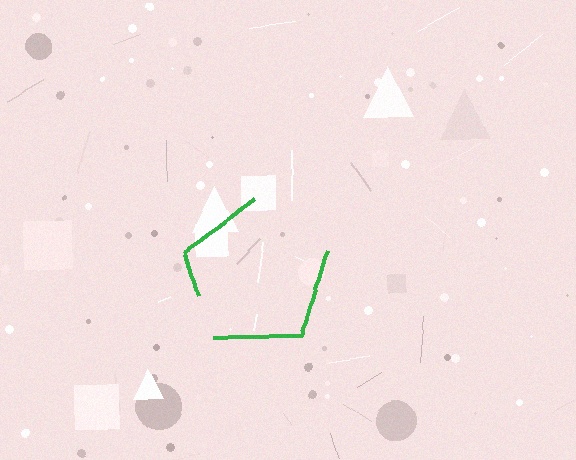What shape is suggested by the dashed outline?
The dashed outline suggests a pentagon.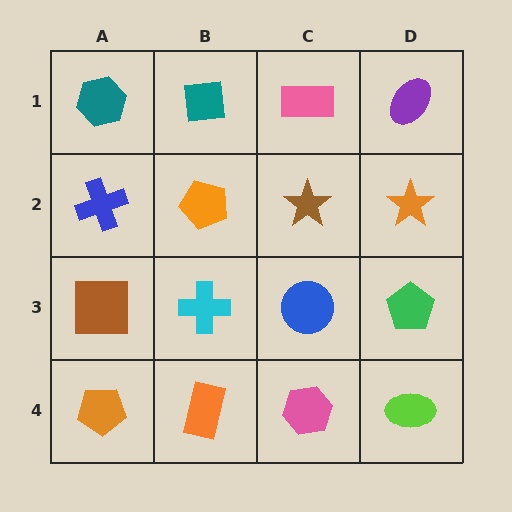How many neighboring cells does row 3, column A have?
3.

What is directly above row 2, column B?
A teal square.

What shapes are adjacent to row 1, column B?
An orange pentagon (row 2, column B), a teal hexagon (row 1, column A), a pink rectangle (row 1, column C).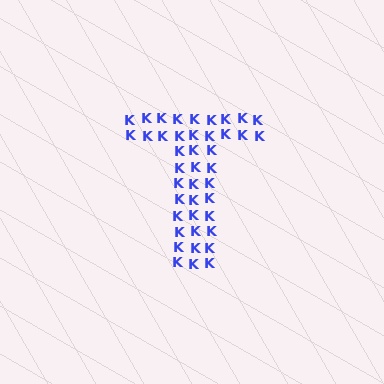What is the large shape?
The large shape is the letter T.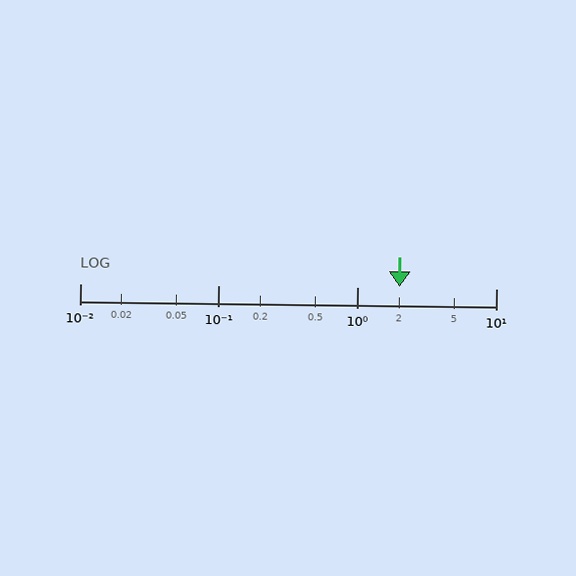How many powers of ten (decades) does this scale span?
The scale spans 3 decades, from 0.01 to 10.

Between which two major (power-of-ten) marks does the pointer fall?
The pointer is between 1 and 10.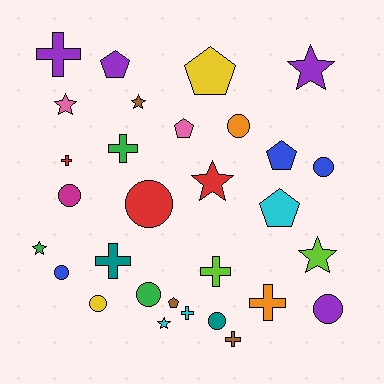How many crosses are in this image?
There are 8 crosses.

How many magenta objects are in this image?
There is 1 magenta object.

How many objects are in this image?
There are 30 objects.